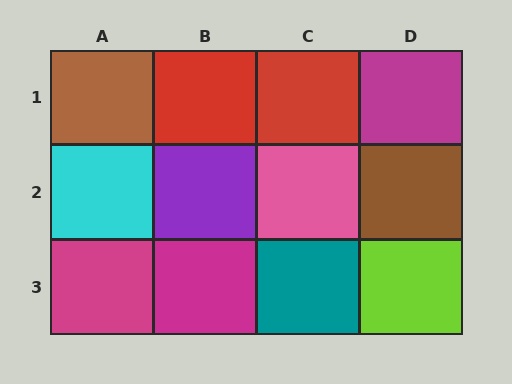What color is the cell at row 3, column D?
Lime.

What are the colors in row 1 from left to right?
Brown, red, red, magenta.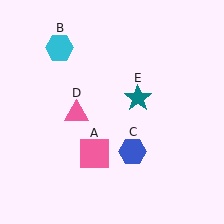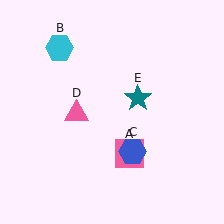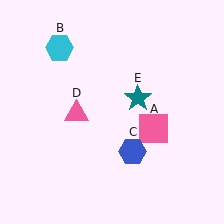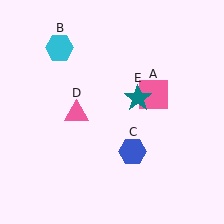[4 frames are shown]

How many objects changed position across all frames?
1 object changed position: pink square (object A).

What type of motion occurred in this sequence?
The pink square (object A) rotated counterclockwise around the center of the scene.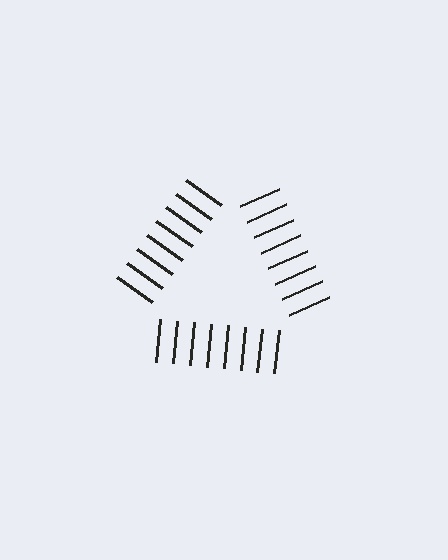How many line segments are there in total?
24 — 8 along each of the 3 edges.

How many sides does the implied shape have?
3 sides — the line-ends trace a triangle.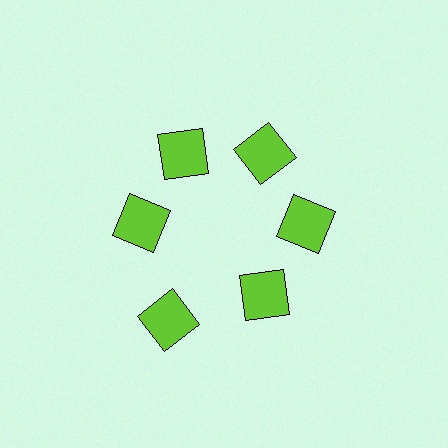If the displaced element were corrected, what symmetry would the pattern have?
It would have 6-fold rotational symmetry — the pattern would map onto itself every 60 degrees.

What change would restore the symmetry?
The symmetry would be restored by moving it inward, back onto the ring so that all 6 squares sit at equal angles and equal distance from the center.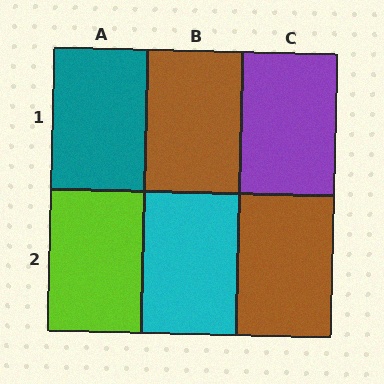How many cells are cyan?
1 cell is cyan.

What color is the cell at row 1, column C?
Purple.